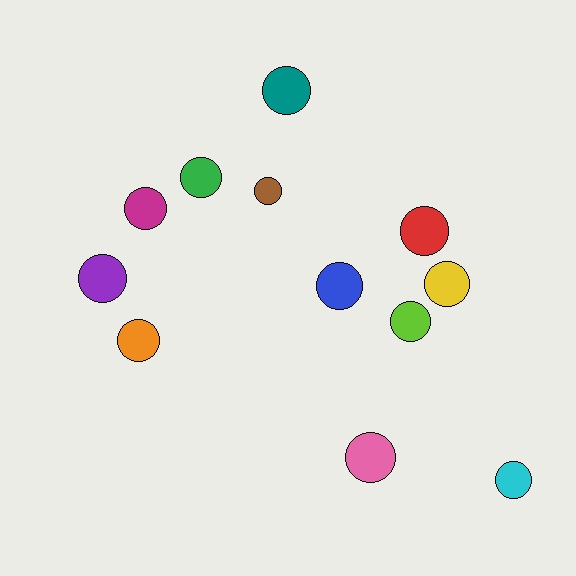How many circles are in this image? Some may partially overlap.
There are 12 circles.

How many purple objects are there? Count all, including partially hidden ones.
There is 1 purple object.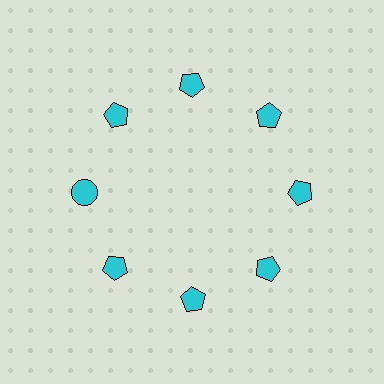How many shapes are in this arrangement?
There are 8 shapes arranged in a ring pattern.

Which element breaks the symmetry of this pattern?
The cyan circle at roughly the 9 o'clock position breaks the symmetry. All other shapes are cyan pentagons.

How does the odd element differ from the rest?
It has a different shape: circle instead of pentagon.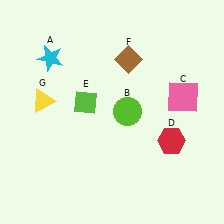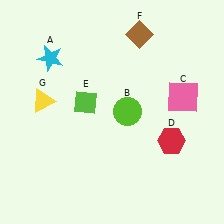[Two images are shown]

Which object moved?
The brown diamond (F) moved up.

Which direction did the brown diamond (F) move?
The brown diamond (F) moved up.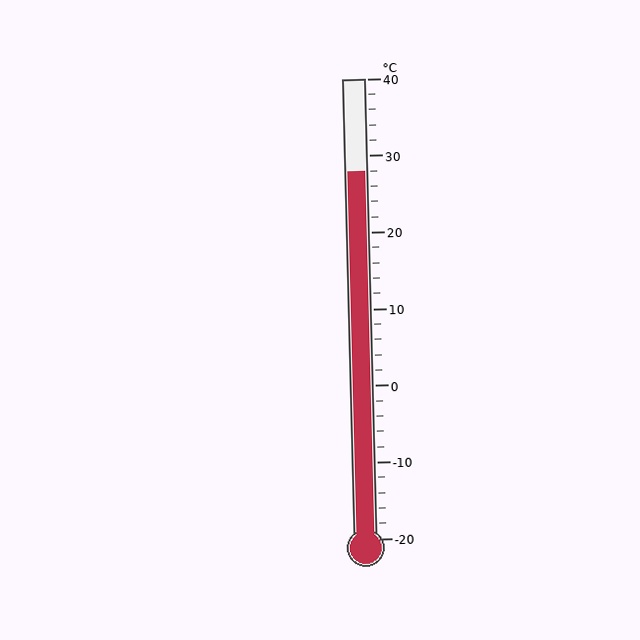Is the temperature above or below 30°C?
The temperature is below 30°C.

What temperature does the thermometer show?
The thermometer shows approximately 28°C.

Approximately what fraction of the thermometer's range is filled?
The thermometer is filled to approximately 80% of its range.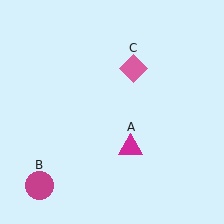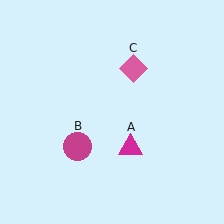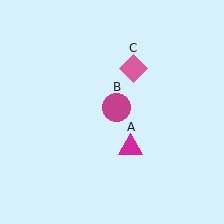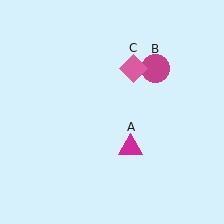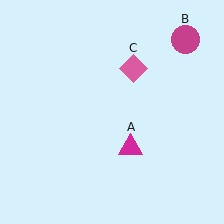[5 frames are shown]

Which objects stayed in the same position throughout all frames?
Magenta triangle (object A) and pink diamond (object C) remained stationary.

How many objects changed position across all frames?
1 object changed position: magenta circle (object B).